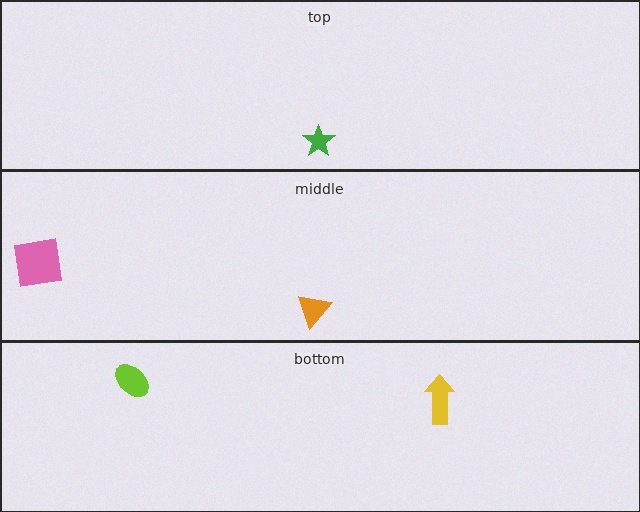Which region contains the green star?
The top region.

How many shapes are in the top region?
1.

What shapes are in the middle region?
The pink square, the orange triangle.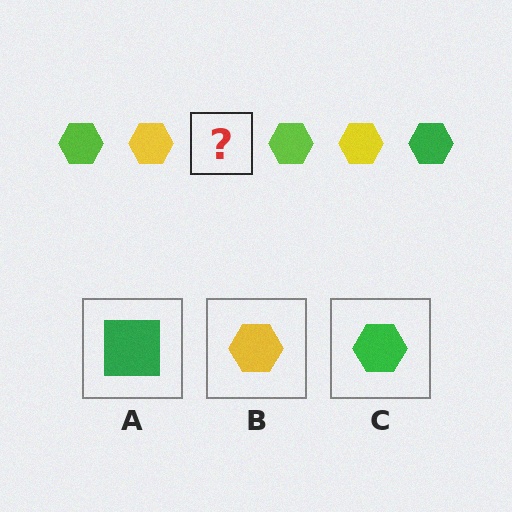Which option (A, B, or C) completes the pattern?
C.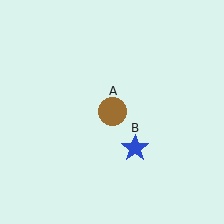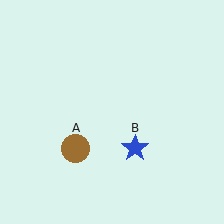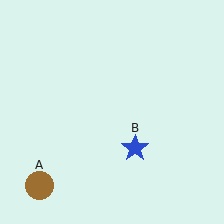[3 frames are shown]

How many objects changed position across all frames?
1 object changed position: brown circle (object A).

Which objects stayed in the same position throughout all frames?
Blue star (object B) remained stationary.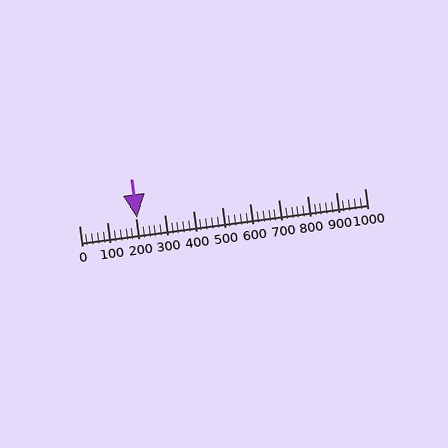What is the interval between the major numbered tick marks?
The major tick marks are spaced 100 units apart.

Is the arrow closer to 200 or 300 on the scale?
The arrow is closer to 200.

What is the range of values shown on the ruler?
The ruler shows values from 0 to 1000.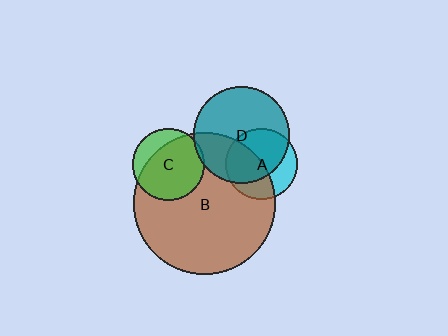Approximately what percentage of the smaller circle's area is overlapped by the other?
Approximately 5%.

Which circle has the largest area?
Circle B (brown).